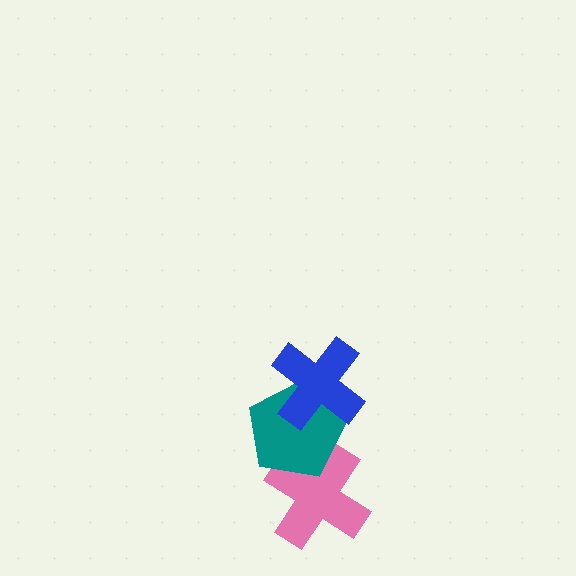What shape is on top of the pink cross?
The teal pentagon is on top of the pink cross.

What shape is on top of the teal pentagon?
The blue cross is on top of the teal pentagon.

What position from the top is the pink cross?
The pink cross is 3rd from the top.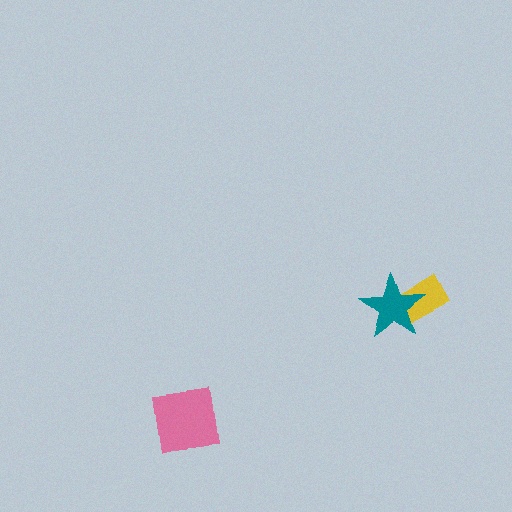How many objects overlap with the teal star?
1 object overlaps with the teal star.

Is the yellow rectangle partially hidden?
Yes, it is partially covered by another shape.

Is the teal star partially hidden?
No, no other shape covers it.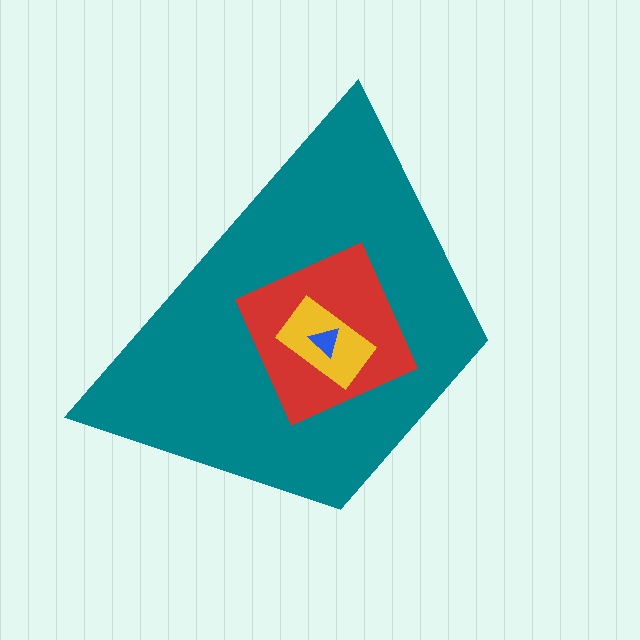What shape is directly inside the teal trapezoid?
The red square.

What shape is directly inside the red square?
The yellow rectangle.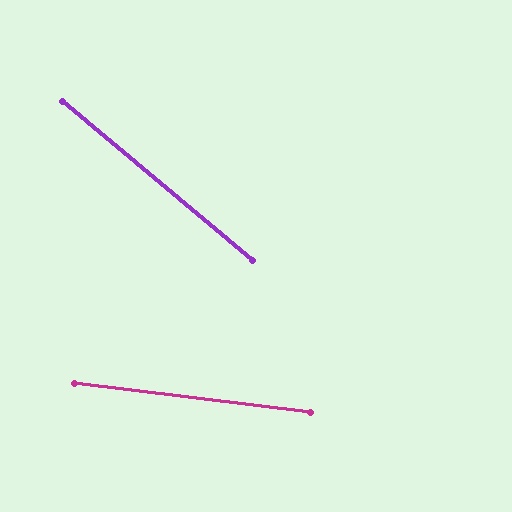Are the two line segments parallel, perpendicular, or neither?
Neither parallel nor perpendicular — they differ by about 33°.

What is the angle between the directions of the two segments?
Approximately 33 degrees.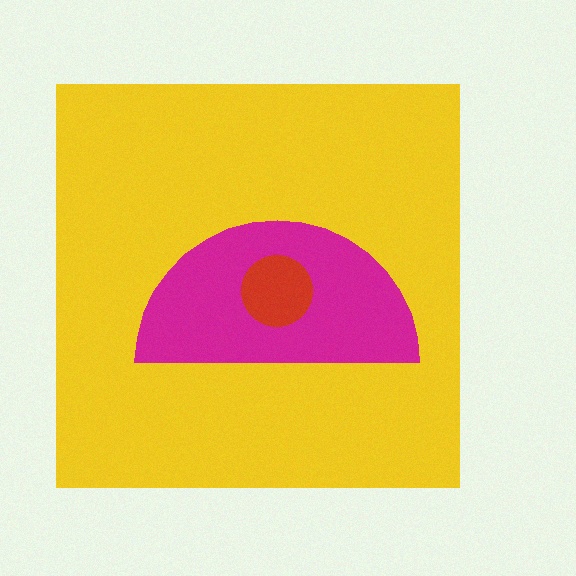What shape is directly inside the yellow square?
The magenta semicircle.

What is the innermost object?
The red circle.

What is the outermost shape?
The yellow square.